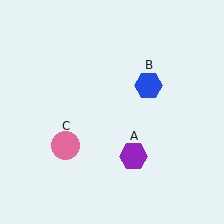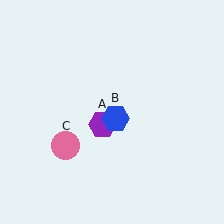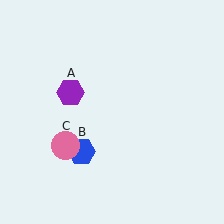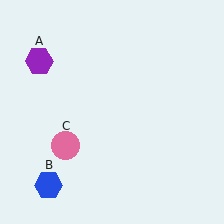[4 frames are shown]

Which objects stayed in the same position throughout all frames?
Pink circle (object C) remained stationary.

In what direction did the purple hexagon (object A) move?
The purple hexagon (object A) moved up and to the left.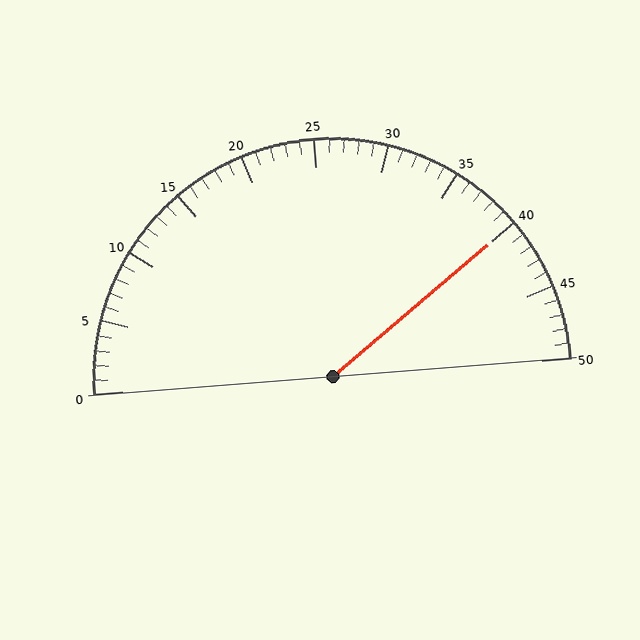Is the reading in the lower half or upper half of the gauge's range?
The reading is in the upper half of the range (0 to 50).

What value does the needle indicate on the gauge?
The needle indicates approximately 40.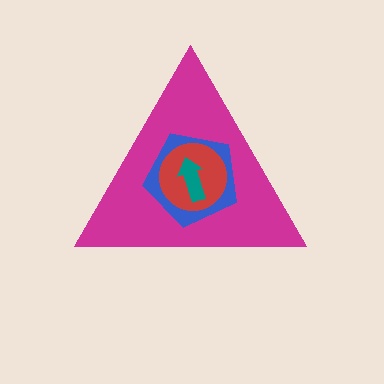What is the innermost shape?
The teal arrow.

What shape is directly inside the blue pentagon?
The red circle.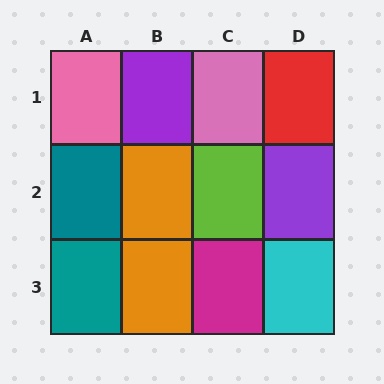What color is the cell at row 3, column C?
Magenta.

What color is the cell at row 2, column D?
Purple.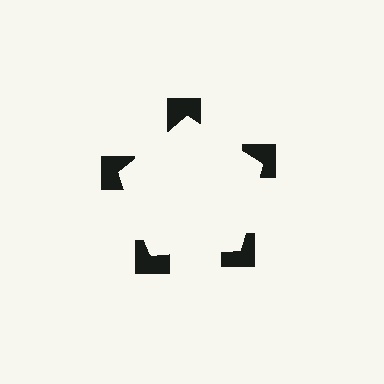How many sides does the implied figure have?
5 sides.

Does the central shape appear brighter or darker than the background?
It typically appears slightly brighter than the background, even though no actual brightness change is drawn.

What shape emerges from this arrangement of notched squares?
An illusory pentagon — its edges are inferred from the aligned wedge cuts in the notched squares, not physically drawn.